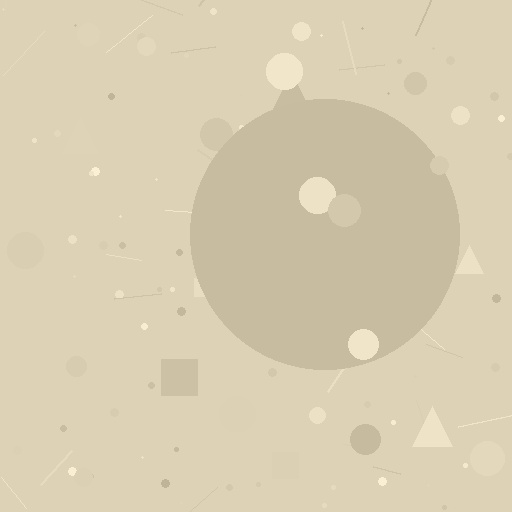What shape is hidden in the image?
A circle is hidden in the image.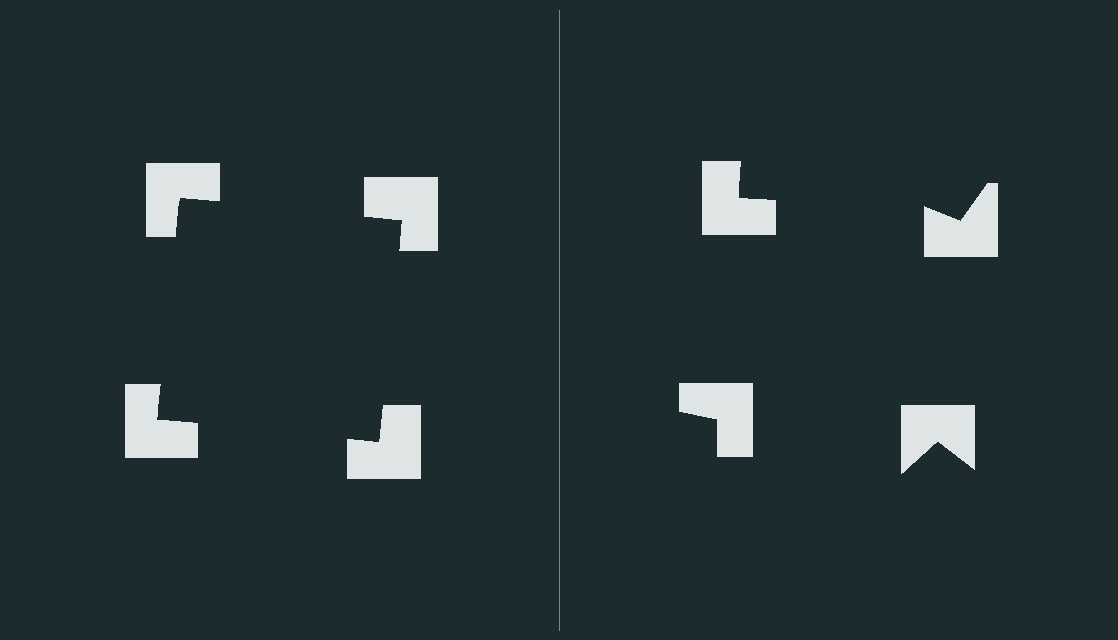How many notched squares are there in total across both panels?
8 — 4 on each side.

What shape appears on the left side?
An illusory square.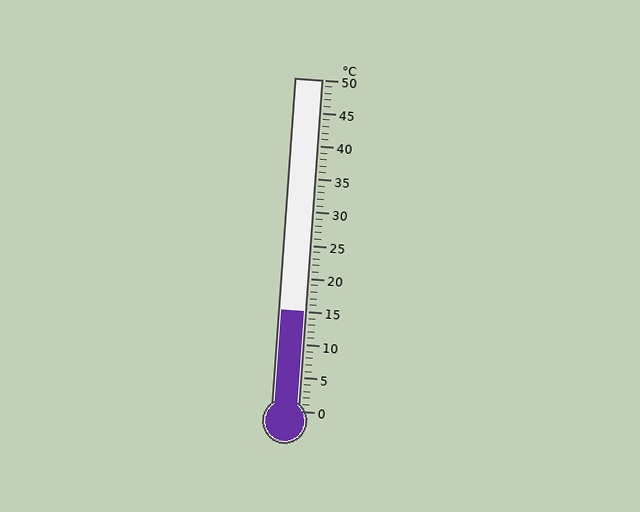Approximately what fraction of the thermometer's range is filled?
The thermometer is filled to approximately 30% of its range.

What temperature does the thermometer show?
The thermometer shows approximately 15°C.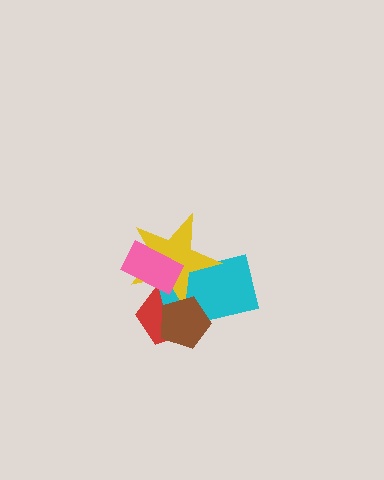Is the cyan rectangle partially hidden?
Yes, it is partially covered by another shape.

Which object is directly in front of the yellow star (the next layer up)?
The brown pentagon is directly in front of the yellow star.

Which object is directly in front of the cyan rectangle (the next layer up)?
The yellow star is directly in front of the cyan rectangle.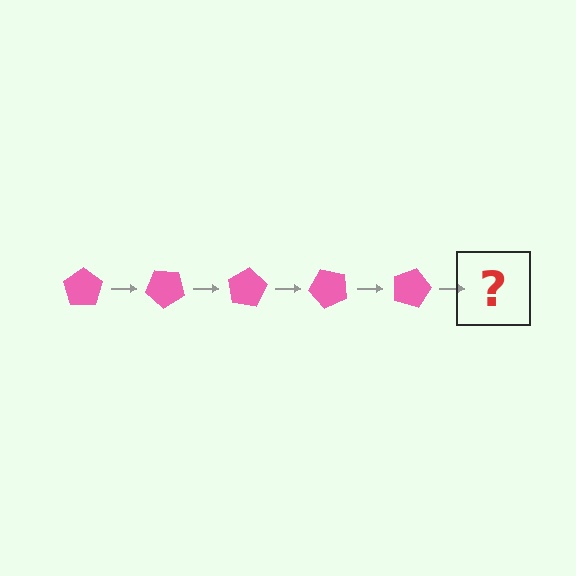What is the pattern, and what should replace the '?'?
The pattern is that the pentagon rotates 40 degrees each step. The '?' should be a pink pentagon rotated 200 degrees.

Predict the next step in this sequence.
The next step is a pink pentagon rotated 200 degrees.